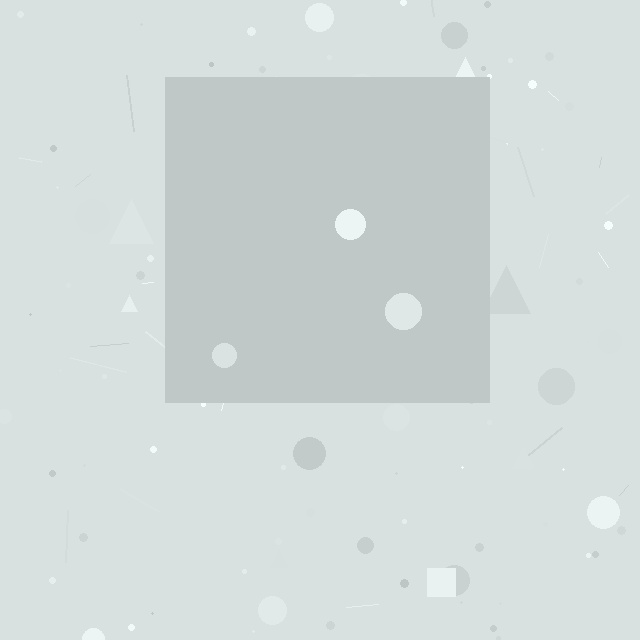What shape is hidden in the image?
A square is hidden in the image.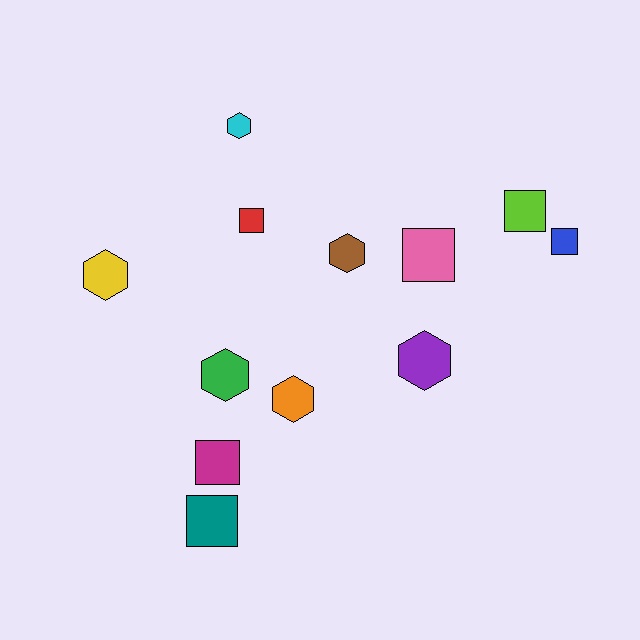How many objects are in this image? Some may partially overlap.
There are 12 objects.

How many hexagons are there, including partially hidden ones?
There are 6 hexagons.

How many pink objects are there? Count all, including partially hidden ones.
There is 1 pink object.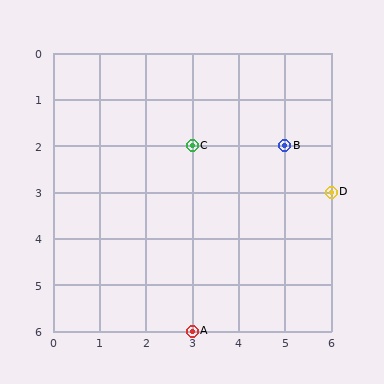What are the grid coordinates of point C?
Point C is at grid coordinates (3, 2).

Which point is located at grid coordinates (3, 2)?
Point C is at (3, 2).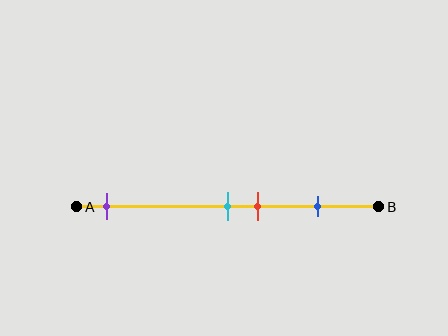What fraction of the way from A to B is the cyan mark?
The cyan mark is approximately 50% (0.5) of the way from A to B.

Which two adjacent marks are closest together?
The cyan and red marks are the closest adjacent pair.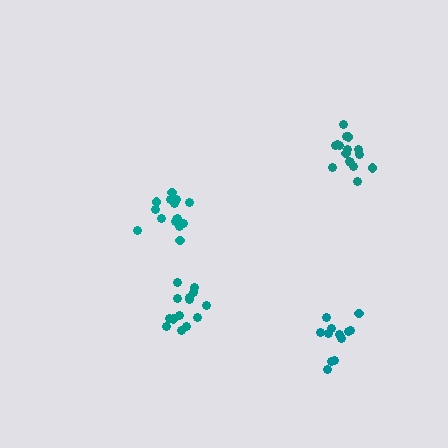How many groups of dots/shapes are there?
There are 4 groups.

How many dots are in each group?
Group 1: 16 dots, Group 2: 12 dots, Group 3: 15 dots, Group 4: 14 dots (57 total).